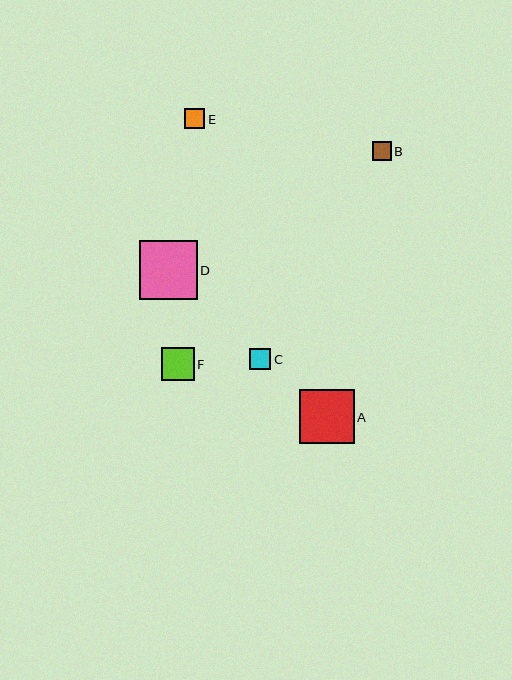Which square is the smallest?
Square B is the smallest with a size of approximately 19 pixels.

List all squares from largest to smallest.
From largest to smallest: D, A, F, C, E, B.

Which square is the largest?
Square D is the largest with a size of approximately 58 pixels.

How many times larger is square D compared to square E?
Square D is approximately 2.9 times the size of square E.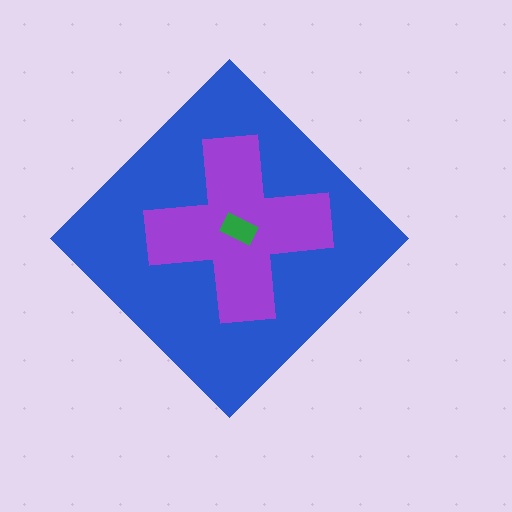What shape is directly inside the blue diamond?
The purple cross.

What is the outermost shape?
The blue diamond.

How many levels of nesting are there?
3.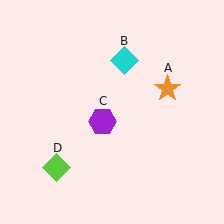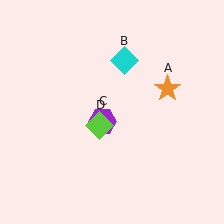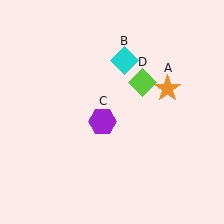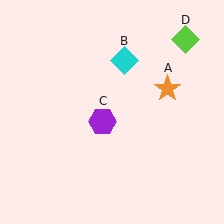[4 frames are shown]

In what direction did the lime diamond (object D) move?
The lime diamond (object D) moved up and to the right.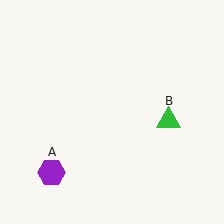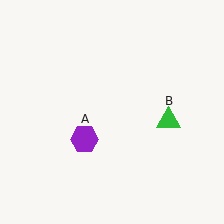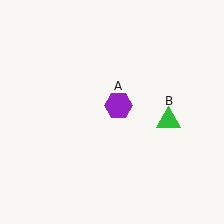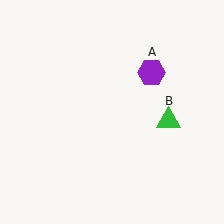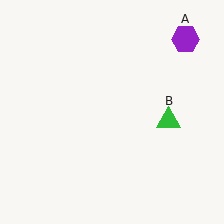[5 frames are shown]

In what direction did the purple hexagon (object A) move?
The purple hexagon (object A) moved up and to the right.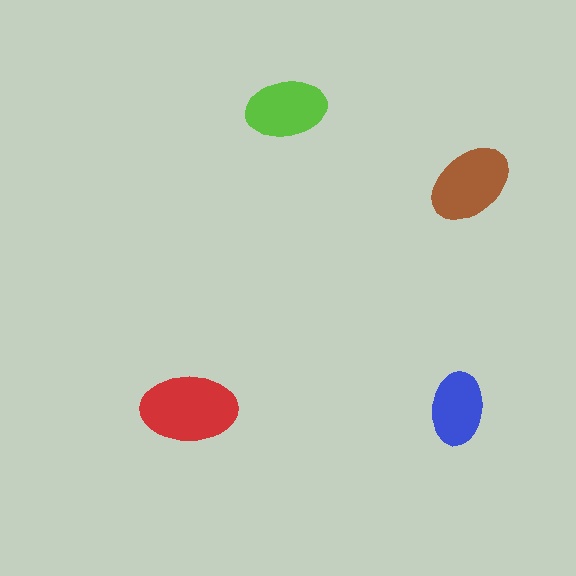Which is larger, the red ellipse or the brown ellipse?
The red one.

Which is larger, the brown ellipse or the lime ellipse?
The brown one.